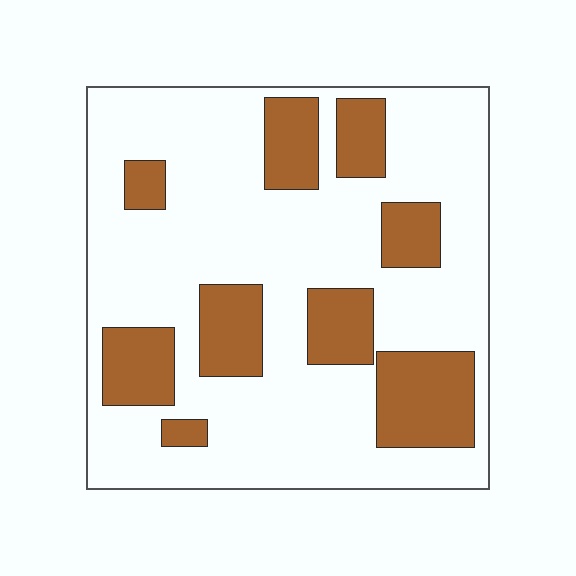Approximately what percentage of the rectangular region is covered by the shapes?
Approximately 25%.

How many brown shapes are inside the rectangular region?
9.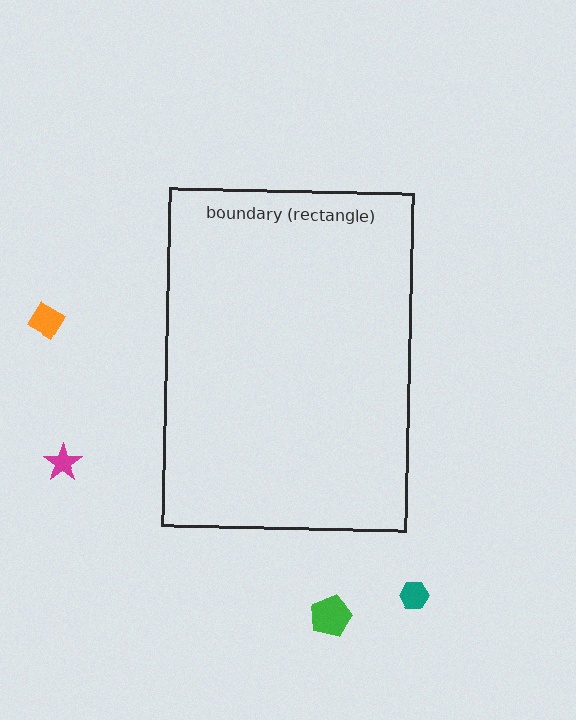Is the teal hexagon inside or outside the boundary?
Outside.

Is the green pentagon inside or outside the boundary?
Outside.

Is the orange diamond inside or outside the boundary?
Outside.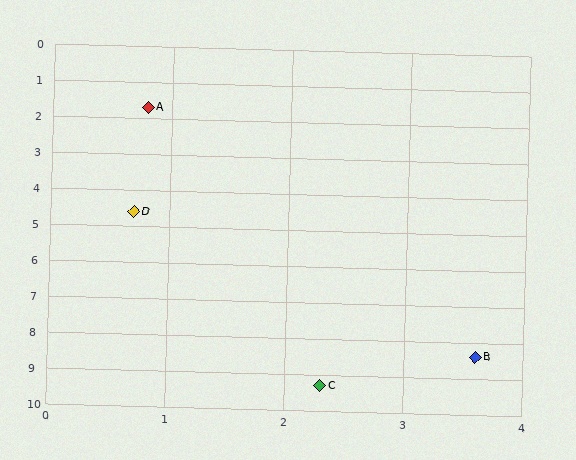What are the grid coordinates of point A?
Point A is at approximately (0.8, 1.7).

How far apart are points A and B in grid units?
Points A and B are about 7.3 grid units apart.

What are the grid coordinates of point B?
Point B is at approximately (3.6, 8.4).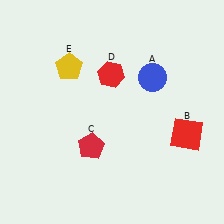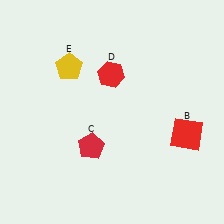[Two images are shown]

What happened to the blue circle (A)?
The blue circle (A) was removed in Image 2. It was in the top-right area of Image 1.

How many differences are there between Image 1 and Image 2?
There is 1 difference between the two images.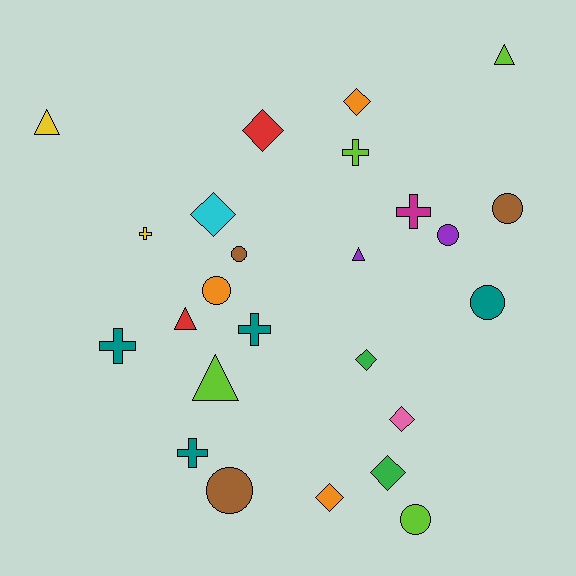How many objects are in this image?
There are 25 objects.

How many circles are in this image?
There are 7 circles.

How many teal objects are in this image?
There are 4 teal objects.